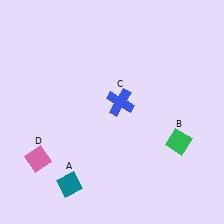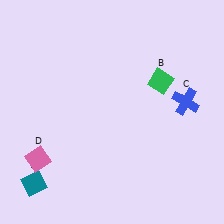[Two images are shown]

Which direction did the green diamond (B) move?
The green diamond (B) moved up.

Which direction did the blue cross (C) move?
The blue cross (C) moved right.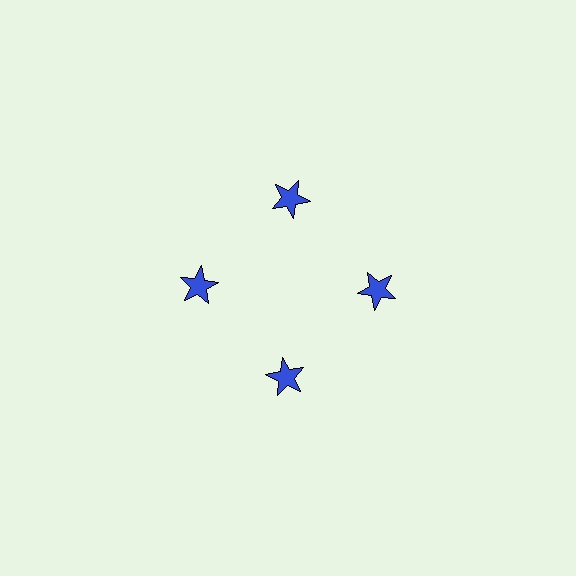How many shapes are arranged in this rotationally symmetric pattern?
There are 4 shapes, arranged in 4 groups of 1.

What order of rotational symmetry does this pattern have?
This pattern has 4-fold rotational symmetry.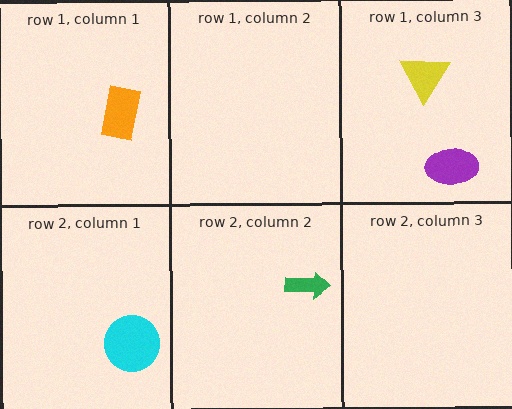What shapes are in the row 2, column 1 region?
The cyan circle.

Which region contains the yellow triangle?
The row 1, column 3 region.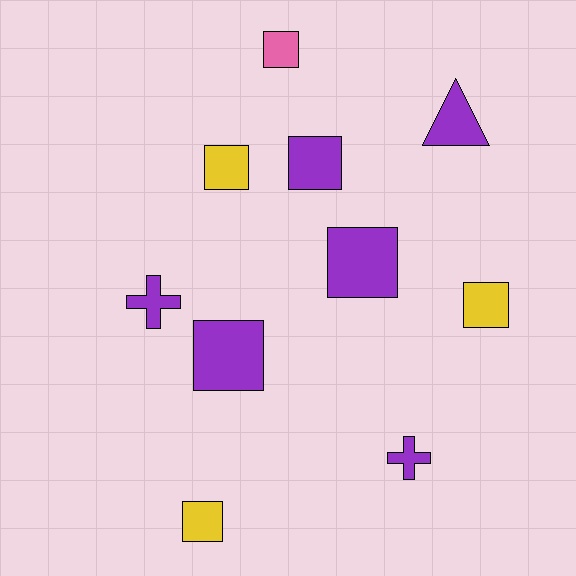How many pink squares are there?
There is 1 pink square.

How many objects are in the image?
There are 10 objects.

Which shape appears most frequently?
Square, with 7 objects.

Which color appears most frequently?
Purple, with 6 objects.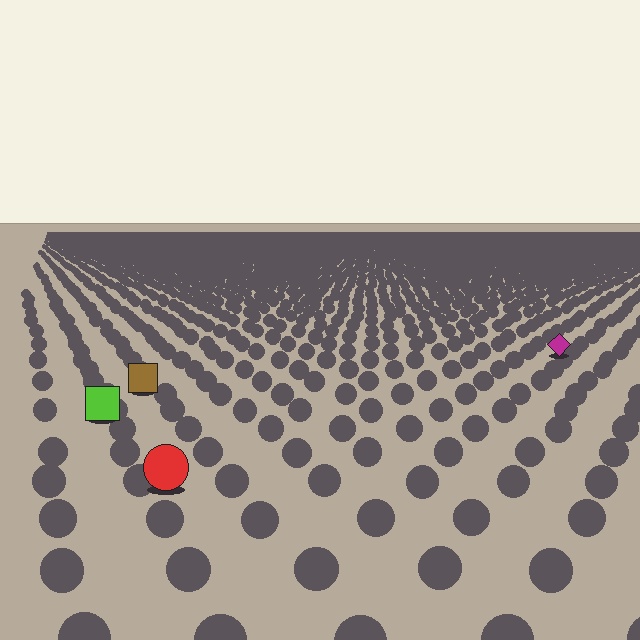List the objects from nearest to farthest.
From nearest to farthest: the red circle, the lime square, the brown square, the magenta diamond.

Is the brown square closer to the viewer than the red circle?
No. The red circle is closer — you can tell from the texture gradient: the ground texture is coarser near it.